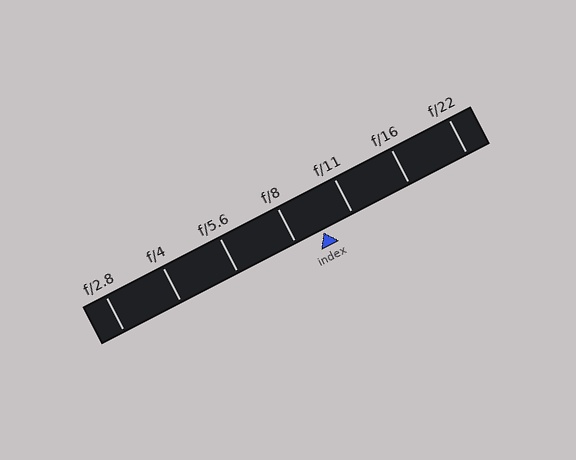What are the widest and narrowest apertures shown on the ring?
The widest aperture shown is f/2.8 and the narrowest is f/22.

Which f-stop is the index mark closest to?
The index mark is closest to f/8.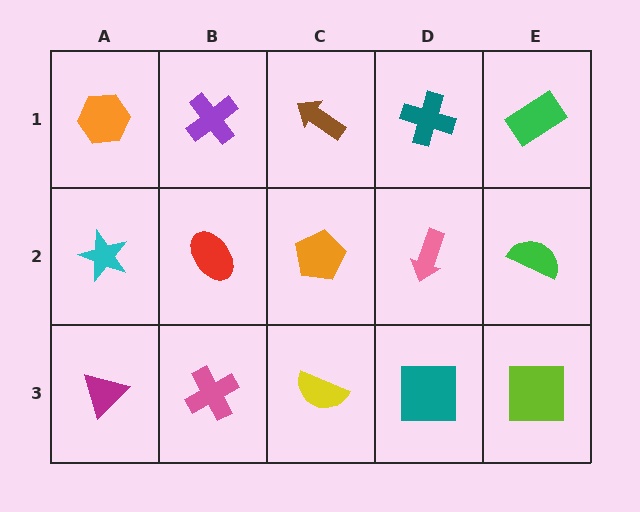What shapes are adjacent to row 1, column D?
A pink arrow (row 2, column D), a brown arrow (row 1, column C), a green rectangle (row 1, column E).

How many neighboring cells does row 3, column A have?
2.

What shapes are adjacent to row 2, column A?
An orange hexagon (row 1, column A), a magenta triangle (row 3, column A), a red ellipse (row 2, column B).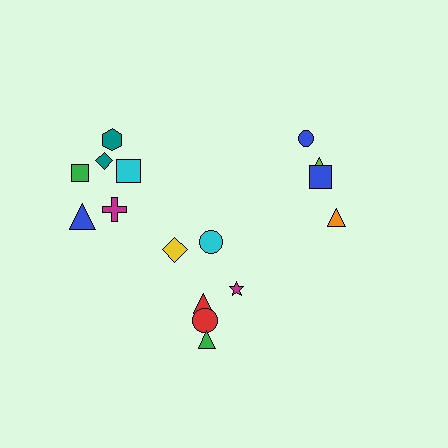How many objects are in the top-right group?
There are 4 objects.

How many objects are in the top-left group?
There are 6 objects.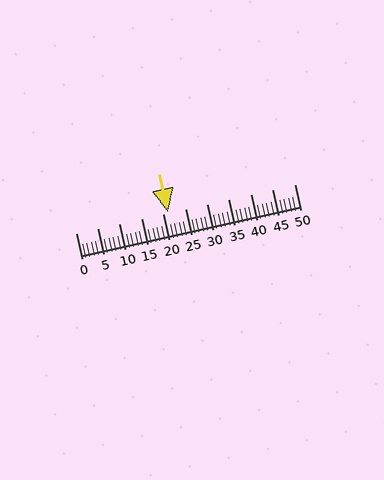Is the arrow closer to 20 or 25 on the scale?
The arrow is closer to 20.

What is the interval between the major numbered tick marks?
The major tick marks are spaced 5 units apart.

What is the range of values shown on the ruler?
The ruler shows values from 0 to 50.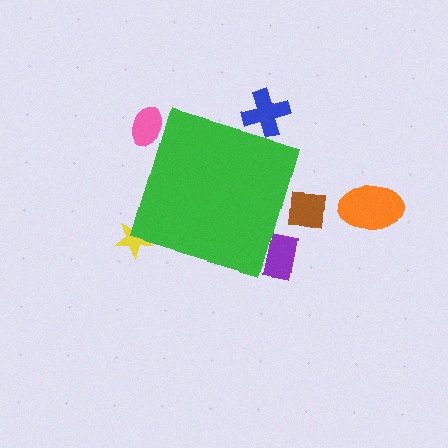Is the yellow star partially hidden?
Yes, the yellow star is partially hidden behind the green diamond.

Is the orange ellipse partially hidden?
No, the orange ellipse is fully visible.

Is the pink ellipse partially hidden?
Yes, the pink ellipse is partially hidden behind the green diamond.